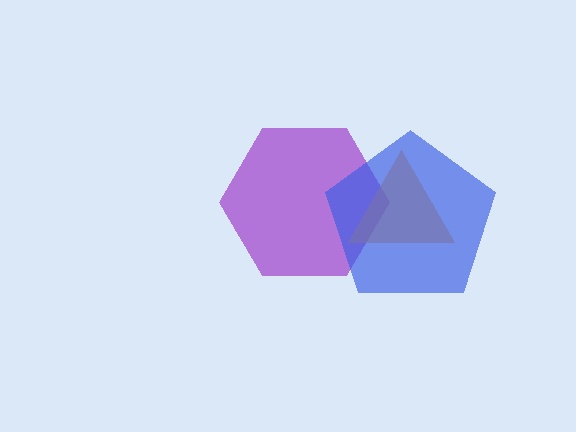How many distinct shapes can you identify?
There are 3 distinct shapes: a purple hexagon, an orange triangle, a blue pentagon.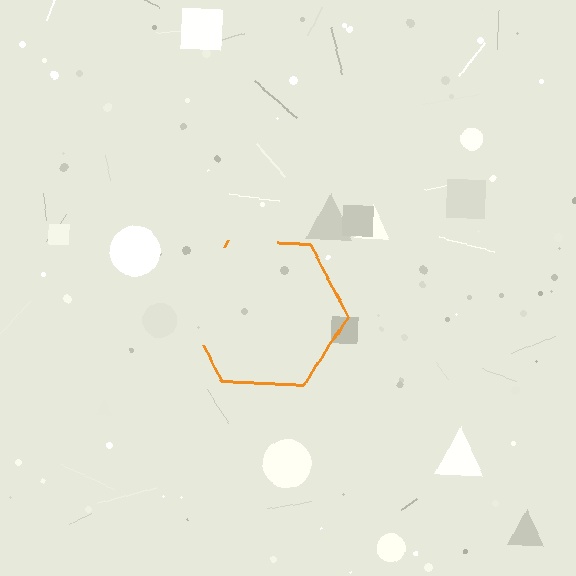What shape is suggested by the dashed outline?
The dashed outline suggests a hexagon.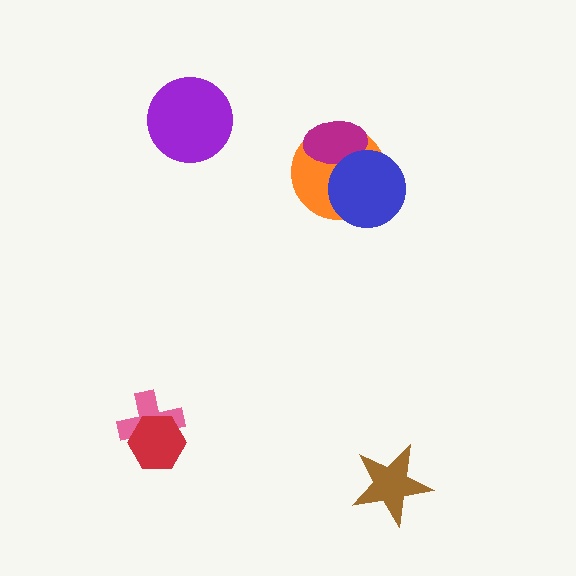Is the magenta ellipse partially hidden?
Yes, it is partially covered by another shape.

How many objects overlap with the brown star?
0 objects overlap with the brown star.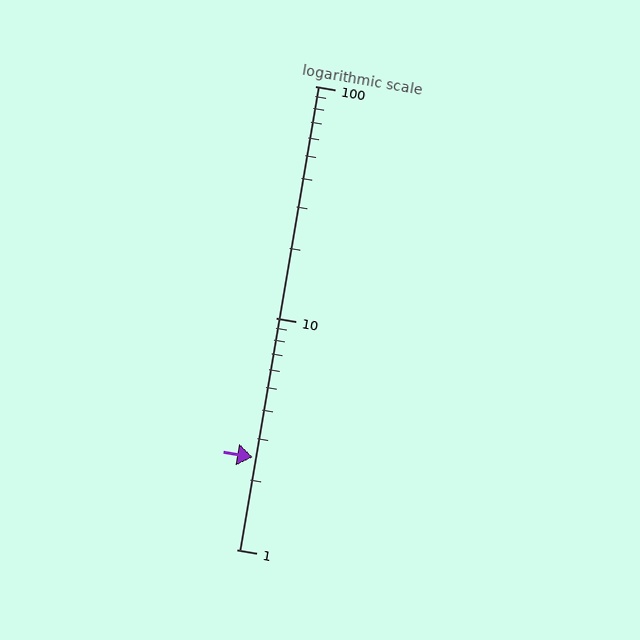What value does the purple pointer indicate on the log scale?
The pointer indicates approximately 2.5.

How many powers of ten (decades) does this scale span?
The scale spans 2 decades, from 1 to 100.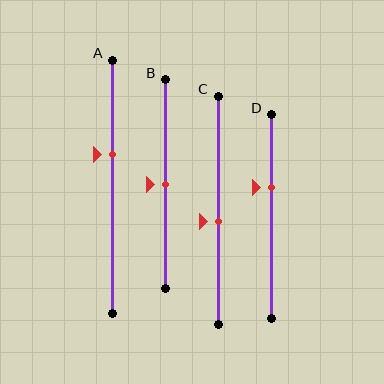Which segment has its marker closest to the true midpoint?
Segment B has its marker closest to the true midpoint.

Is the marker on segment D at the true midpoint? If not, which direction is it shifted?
No, the marker on segment D is shifted upward by about 14% of the segment length.